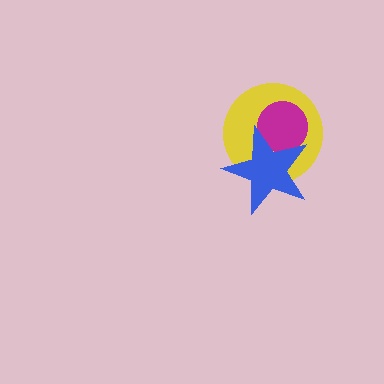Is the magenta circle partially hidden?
Yes, it is partially covered by another shape.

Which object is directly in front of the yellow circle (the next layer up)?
The magenta circle is directly in front of the yellow circle.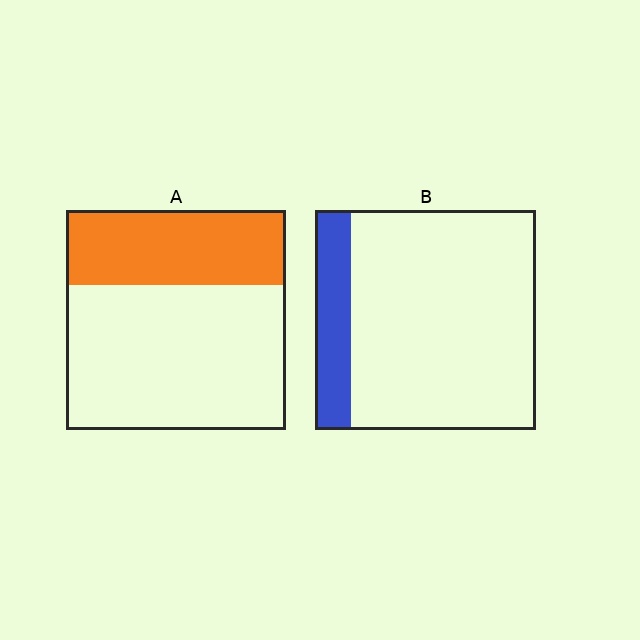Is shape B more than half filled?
No.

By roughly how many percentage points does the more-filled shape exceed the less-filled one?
By roughly 20 percentage points (A over B).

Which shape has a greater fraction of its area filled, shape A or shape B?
Shape A.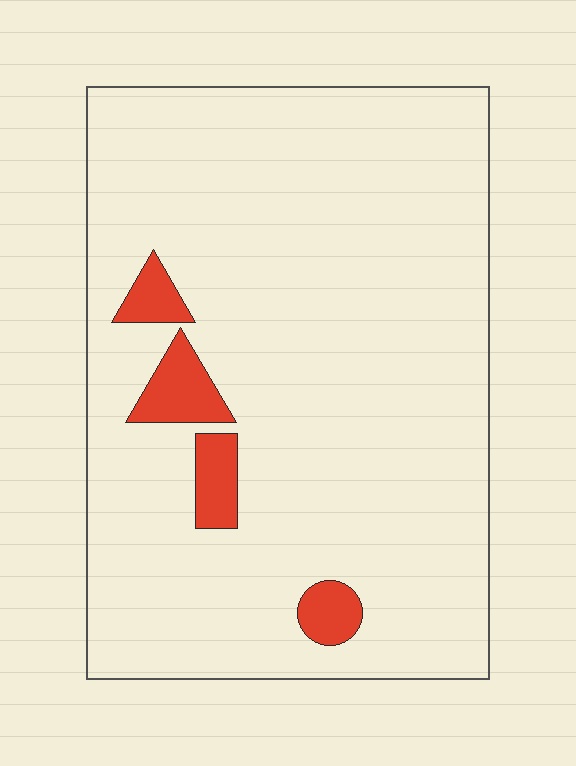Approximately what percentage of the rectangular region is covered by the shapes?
Approximately 5%.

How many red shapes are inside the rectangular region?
4.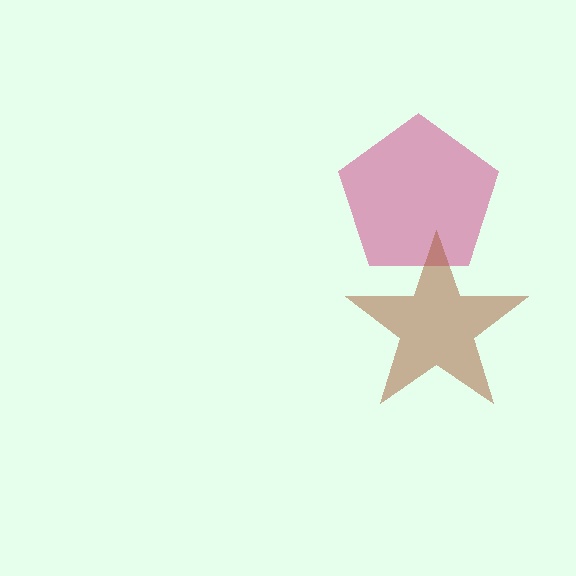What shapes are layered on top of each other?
The layered shapes are: a magenta pentagon, a brown star.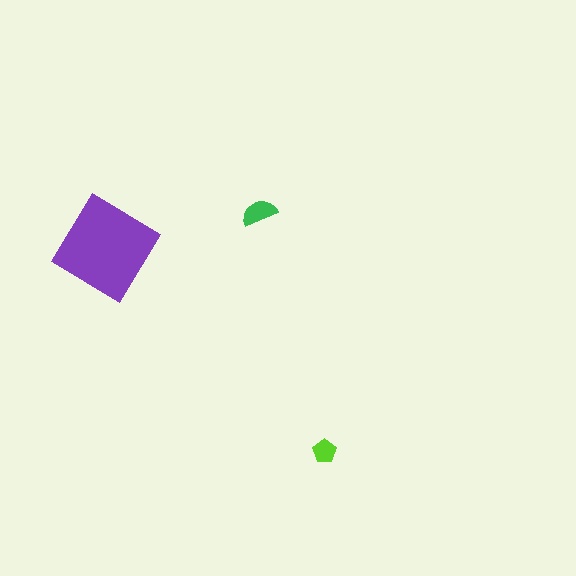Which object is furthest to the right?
The lime pentagon is rightmost.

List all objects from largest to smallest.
The purple diamond, the green semicircle, the lime pentagon.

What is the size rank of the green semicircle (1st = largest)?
2nd.